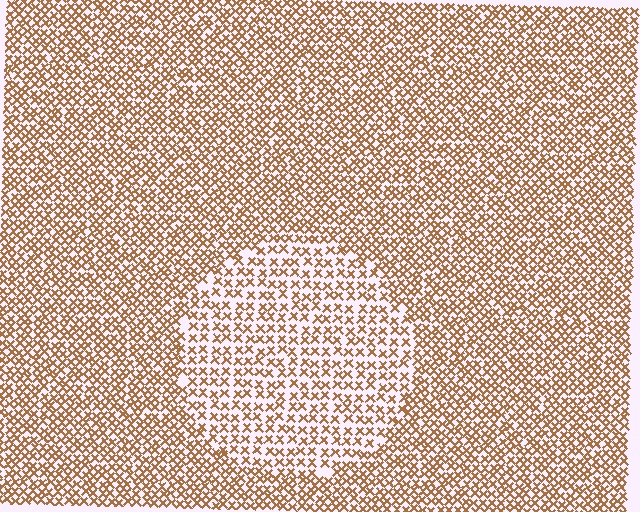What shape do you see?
I see a circle.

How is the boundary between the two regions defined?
The boundary is defined by a change in element density (approximately 1.7x ratio). All elements are the same color, size, and shape.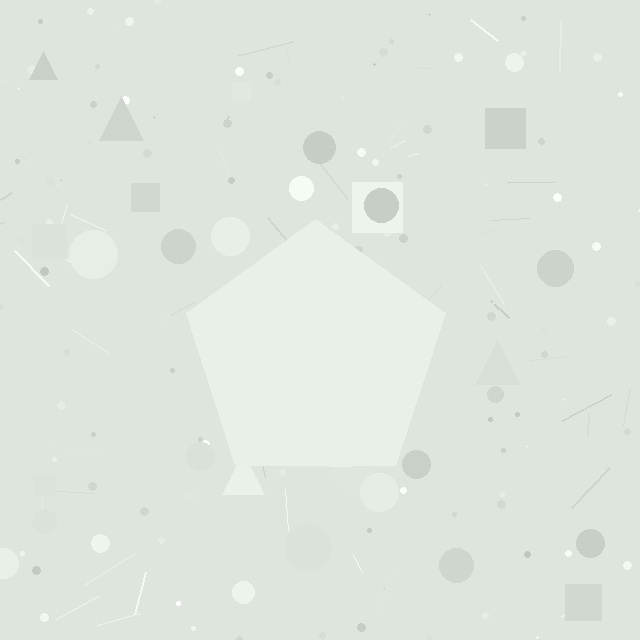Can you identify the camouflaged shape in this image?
The camouflaged shape is a pentagon.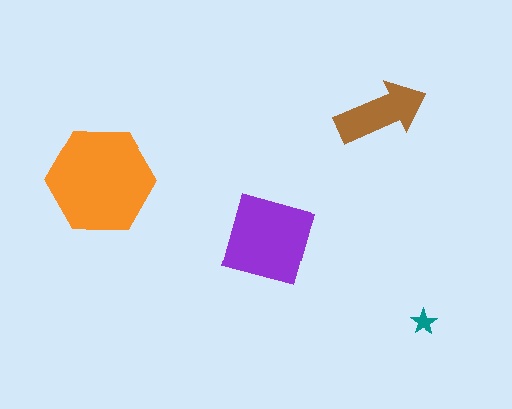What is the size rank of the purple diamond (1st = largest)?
2nd.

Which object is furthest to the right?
The teal star is rightmost.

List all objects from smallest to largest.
The teal star, the brown arrow, the purple diamond, the orange hexagon.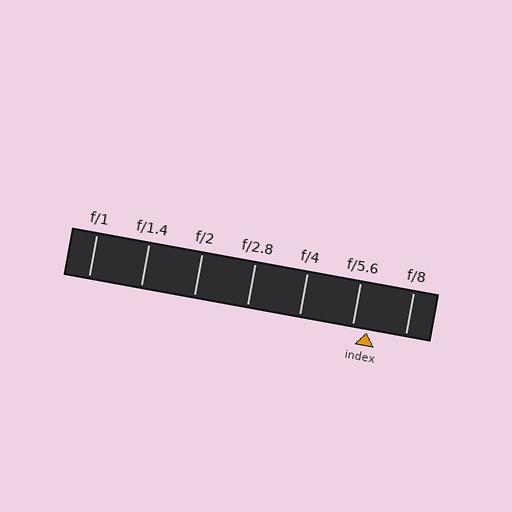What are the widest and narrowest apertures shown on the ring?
The widest aperture shown is f/1 and the narrowest is f/8.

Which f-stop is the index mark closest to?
The index mark is closest to f/5.6.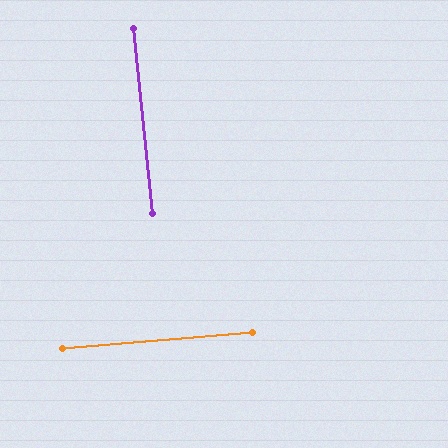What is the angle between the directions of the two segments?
Approximately 89 degrees.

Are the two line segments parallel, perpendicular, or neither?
Perpendicular — they meet at approximately 89°.